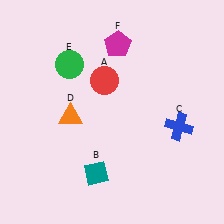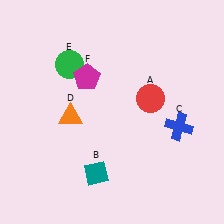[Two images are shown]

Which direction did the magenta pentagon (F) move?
The magenta pentagon (F) moved down.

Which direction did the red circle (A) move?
The red circle (A) moved right.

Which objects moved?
The objects that moved are: the red circle (A), the magenta pentagon (F).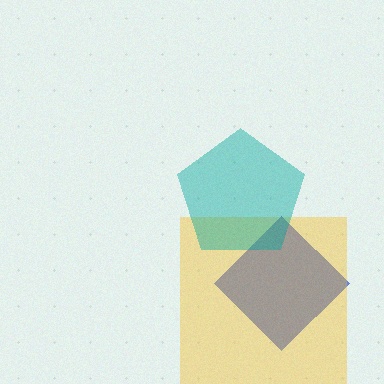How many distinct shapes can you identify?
There are 3 distinct shapes: a blue diamond, a yellow square, a teal pentagon.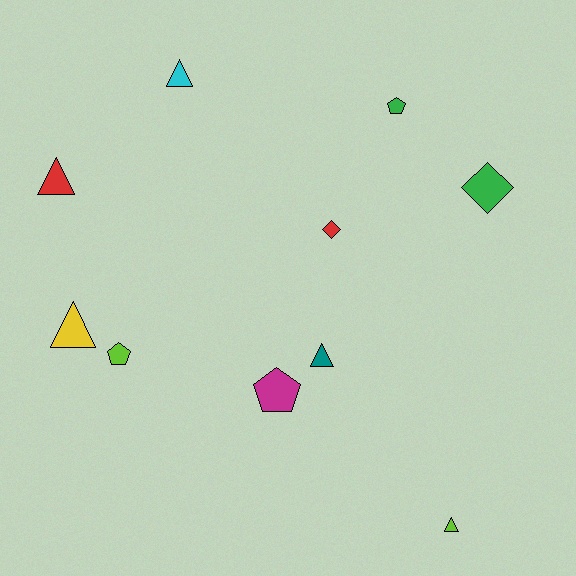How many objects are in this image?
There are 10 objects.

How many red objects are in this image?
There are 2 red objects.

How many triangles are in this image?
There are 5 triangles.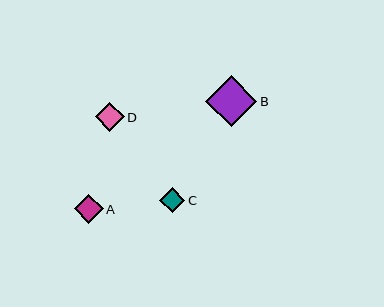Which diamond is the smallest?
Diamond C is the smallest with a size of approximately 25 pixels.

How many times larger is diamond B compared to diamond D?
Diamond B is approximately 1.7 times the size of diamond D.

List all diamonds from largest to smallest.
From largest to smallest: B, A, D, C.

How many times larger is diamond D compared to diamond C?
Diamond D is approximately 1.2 times the size of diamond C.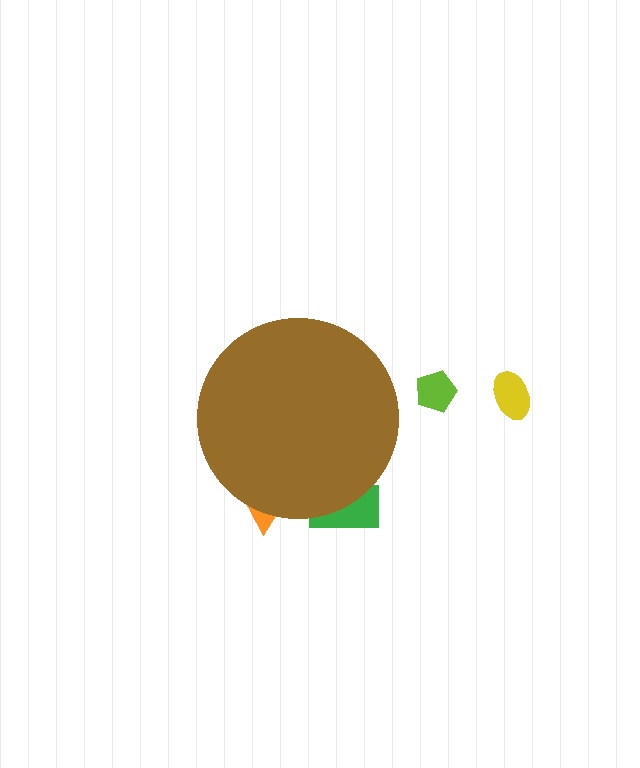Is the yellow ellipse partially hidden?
No, the yellow ellipse is fully visible.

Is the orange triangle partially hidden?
Yes, the orange triangle is partially hidden behind the brown circle.